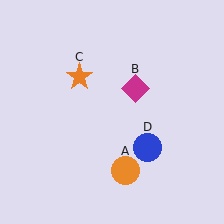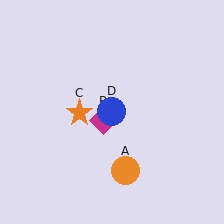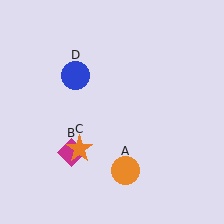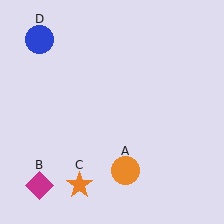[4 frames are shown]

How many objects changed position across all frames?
3 objects changed position: magenta diamond (object B), orange star (object C), blue circle (object D).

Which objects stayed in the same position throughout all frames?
Orange circle (object A) remained stationary.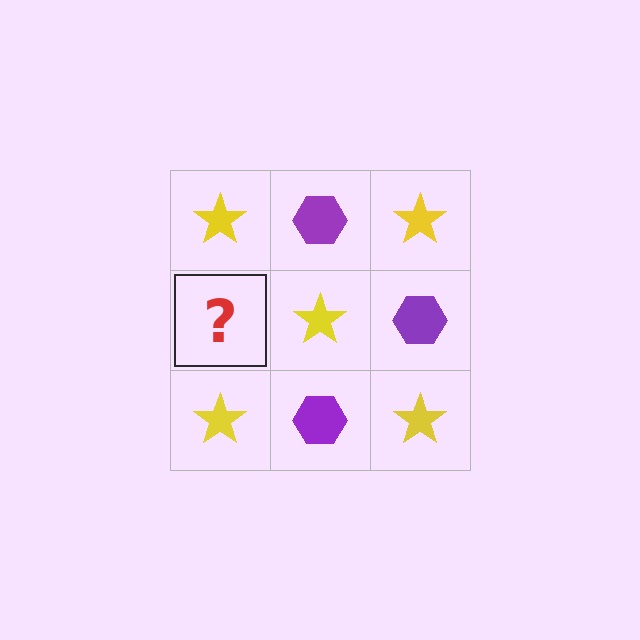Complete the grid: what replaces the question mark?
The question mark should be replaced with a purple hexagon.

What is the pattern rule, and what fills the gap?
The rule is that it alternates yellow star and purple hexagon in a checkerboard pattern. The gap should be filled with a purple hexagon.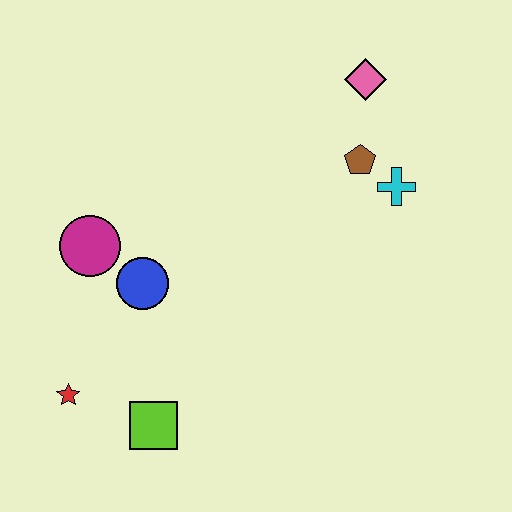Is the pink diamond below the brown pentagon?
No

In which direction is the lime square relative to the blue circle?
The lime square is below the blue circle.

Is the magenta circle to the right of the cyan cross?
No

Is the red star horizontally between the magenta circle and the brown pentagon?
No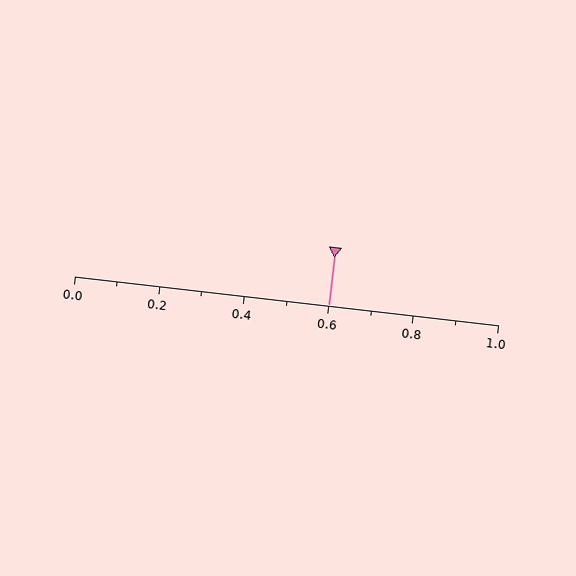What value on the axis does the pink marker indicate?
The marker indicates approximately 0.6.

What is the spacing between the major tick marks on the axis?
The major ticks are spaced 0.2 apart.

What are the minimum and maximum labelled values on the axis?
The axis runs from 0.0 to 1.0.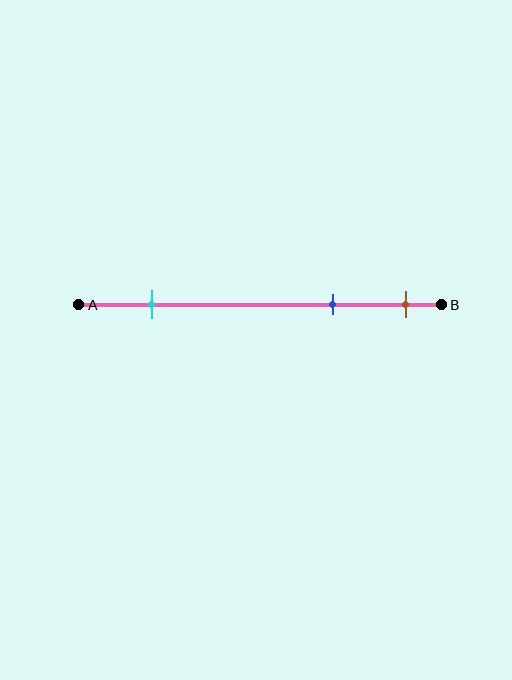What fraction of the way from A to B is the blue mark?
The blue mark is approximately 70% (0.7) of the way from A to B.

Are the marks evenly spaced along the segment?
No, the marks are not evenly spaced.